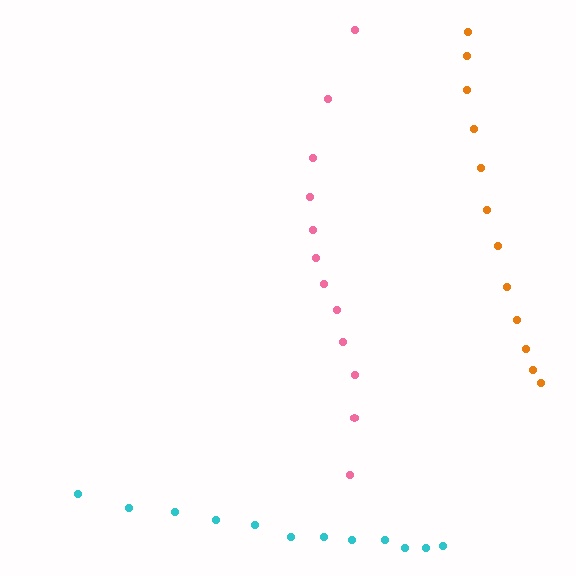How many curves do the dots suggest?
There are 3 distinct paths.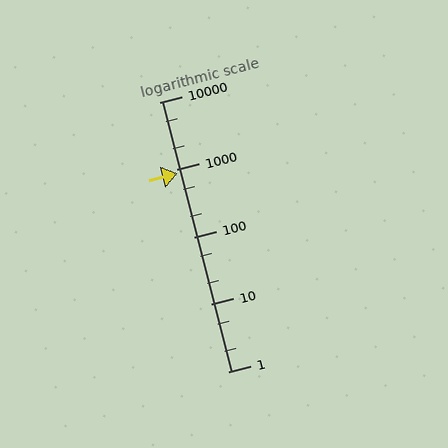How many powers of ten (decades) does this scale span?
The scale spans 4 decades, from 1 to 10000.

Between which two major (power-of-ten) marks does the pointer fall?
The pointer is between 100 and 1000.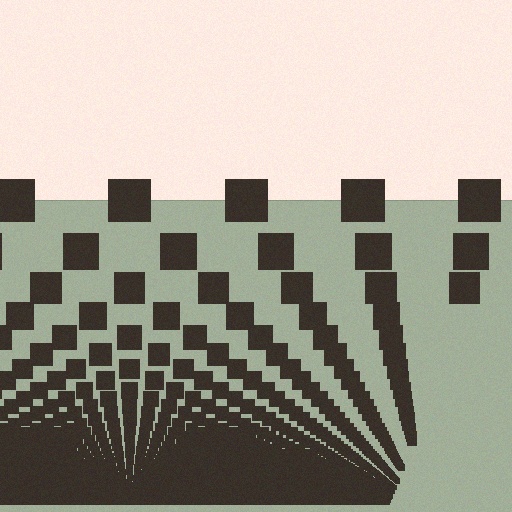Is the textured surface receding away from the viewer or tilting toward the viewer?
The surface appears to tilt toward the viewer. Texture elements get larger and sparser toward the top.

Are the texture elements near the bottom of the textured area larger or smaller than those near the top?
Smaller. The gradient is inverted — elements near the bottom are smaller and denser.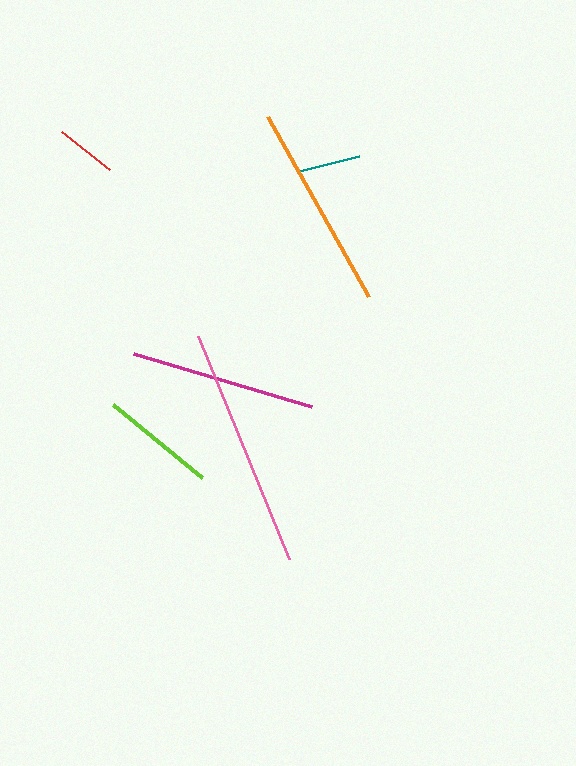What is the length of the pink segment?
The pink segment is approximately 241 pixels long.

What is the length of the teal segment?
The teal segment is approximately 62 pixels long.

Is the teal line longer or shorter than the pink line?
The pink line is longer than the teal line.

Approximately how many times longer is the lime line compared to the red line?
The lime line is approximately 1.9 times the length of the red line.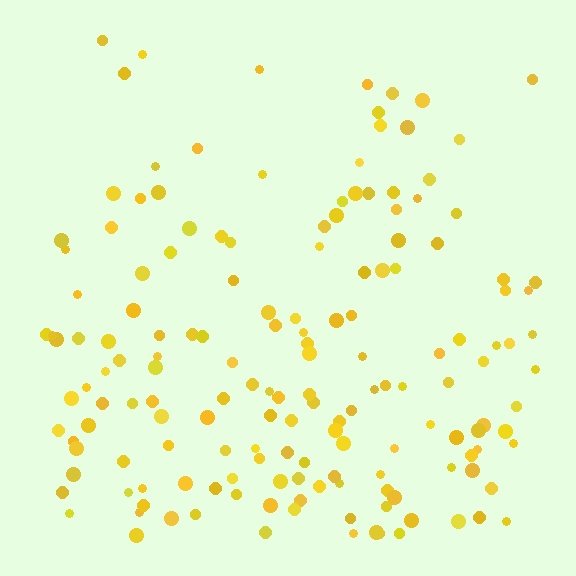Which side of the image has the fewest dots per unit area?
The top.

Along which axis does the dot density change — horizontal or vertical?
Vertical.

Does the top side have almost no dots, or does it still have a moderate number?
Still a moderate number, just noticeably fewer than the bottom.